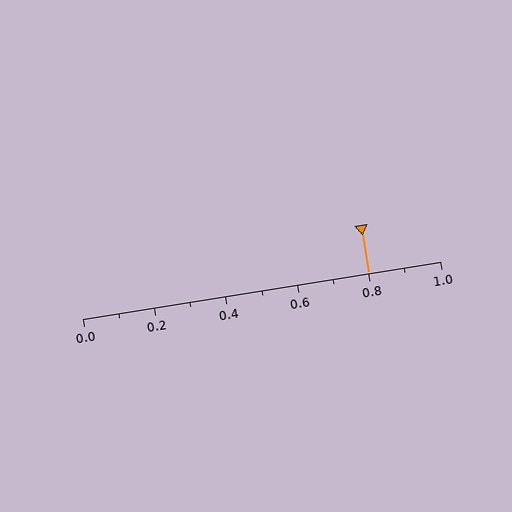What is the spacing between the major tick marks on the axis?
The major ticks are spaced 0.2 apart.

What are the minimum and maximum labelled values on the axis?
The axis runs from 0.0 to 1.0.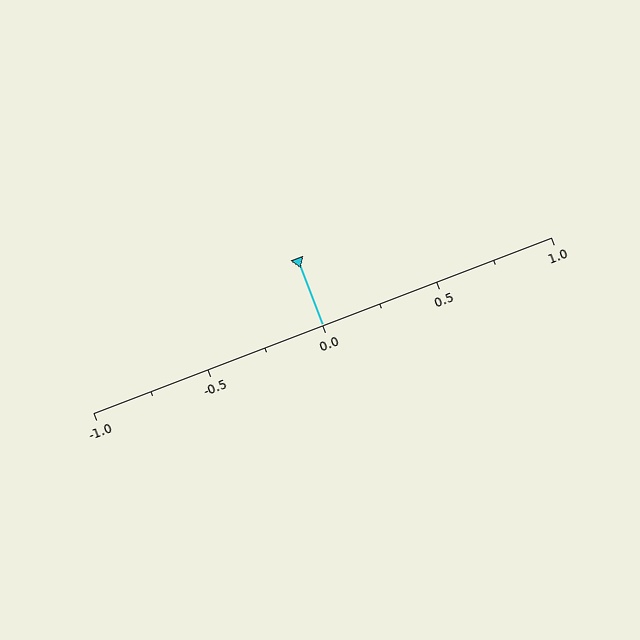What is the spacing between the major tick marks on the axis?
The major ticks are spaced 0.5 apart.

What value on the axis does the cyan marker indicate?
The marker indicates approximately 0.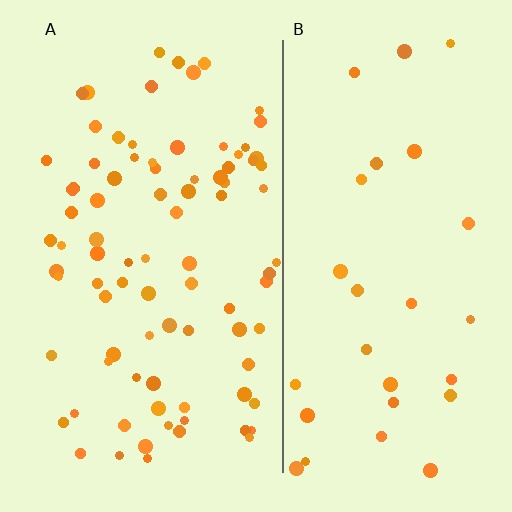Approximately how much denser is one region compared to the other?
Approximately 3.0× — region A over region B.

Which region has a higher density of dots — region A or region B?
A (the left).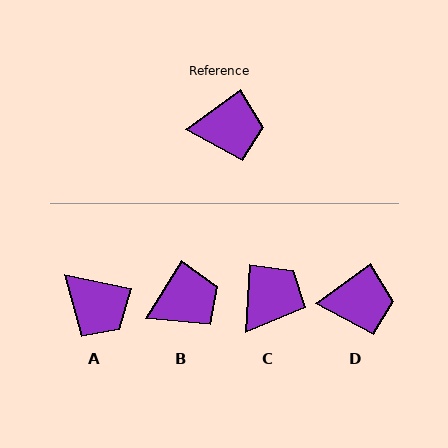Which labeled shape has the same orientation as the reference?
D.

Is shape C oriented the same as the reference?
No, it is off by about 50 degrees.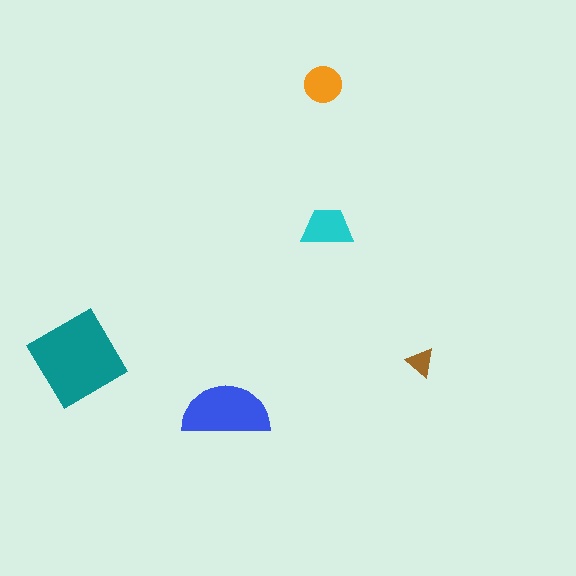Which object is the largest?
The teal diamond.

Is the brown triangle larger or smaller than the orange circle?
Smaller.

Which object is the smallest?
The brown triangle.